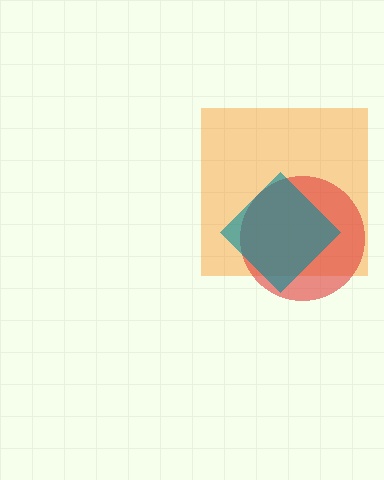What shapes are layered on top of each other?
The layered shapes are: an orange square, a red circle, a teal diamond.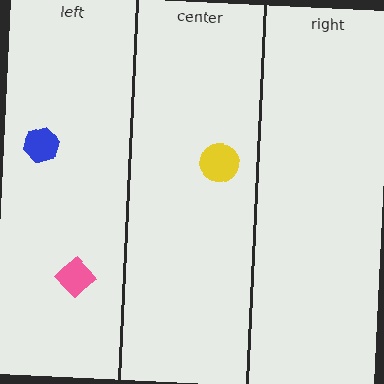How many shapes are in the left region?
2.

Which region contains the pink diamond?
The left region.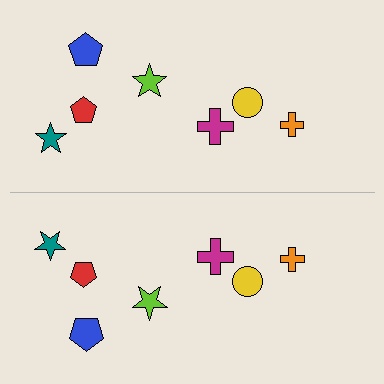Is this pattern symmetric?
Yes, this pattern has bilateral (reflection) symmetry.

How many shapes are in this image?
There are 14 shapes in this image.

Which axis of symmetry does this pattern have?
The pattern has a horizontal axis of symmetry running through the center of the image.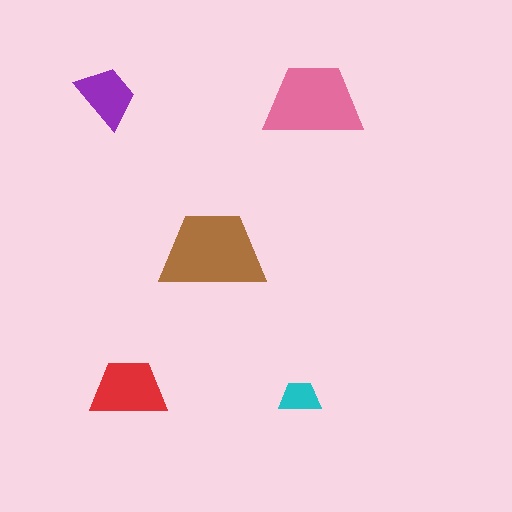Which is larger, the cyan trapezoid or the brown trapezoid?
The brown one.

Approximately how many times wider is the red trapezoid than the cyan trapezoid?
About 2 times wider.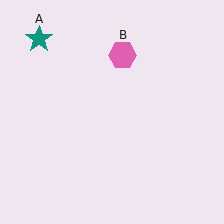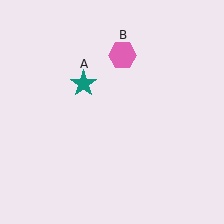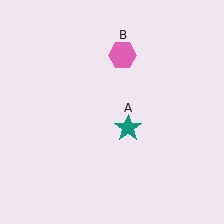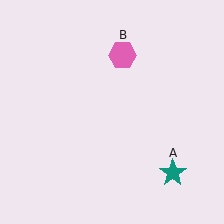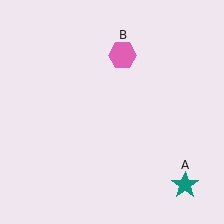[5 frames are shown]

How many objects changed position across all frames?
1 object changed position: teal star (object A).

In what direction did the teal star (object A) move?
The teal star (object A) moved down and to the right.